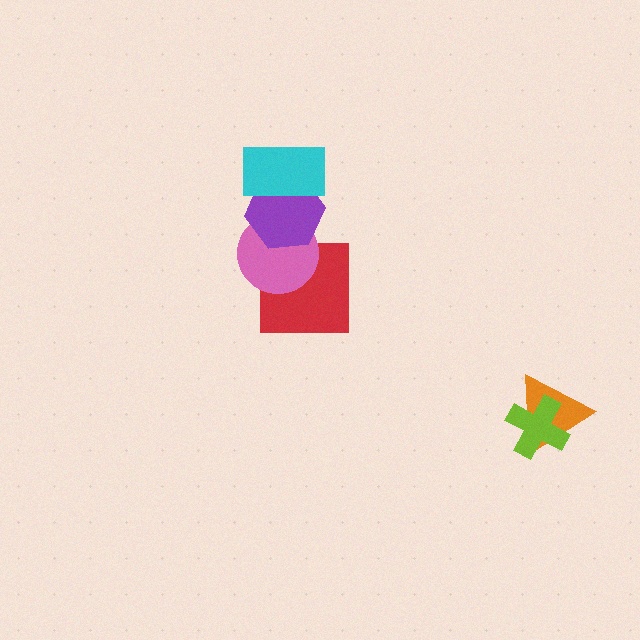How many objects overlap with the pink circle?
2 objects overlap with the pink circle.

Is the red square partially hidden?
Yes, it is partially covered by another shape.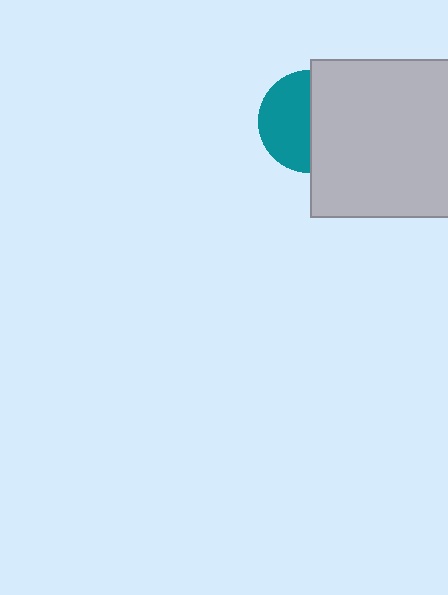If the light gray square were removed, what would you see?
You would see the complete teal circle.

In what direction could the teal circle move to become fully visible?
The teal circle could move left. That would shift it out from behind the light gray square entirely.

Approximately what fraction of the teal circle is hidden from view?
Roughly 50% of the teal circle is hidden behind the light gray square.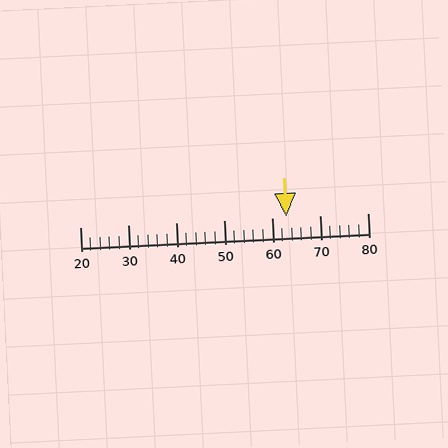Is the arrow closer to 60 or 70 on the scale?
The arrow is closer to 60.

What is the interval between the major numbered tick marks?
The major tick marks are spaced 10 units apart.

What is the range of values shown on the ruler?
The ruler shows values from 20 to 80.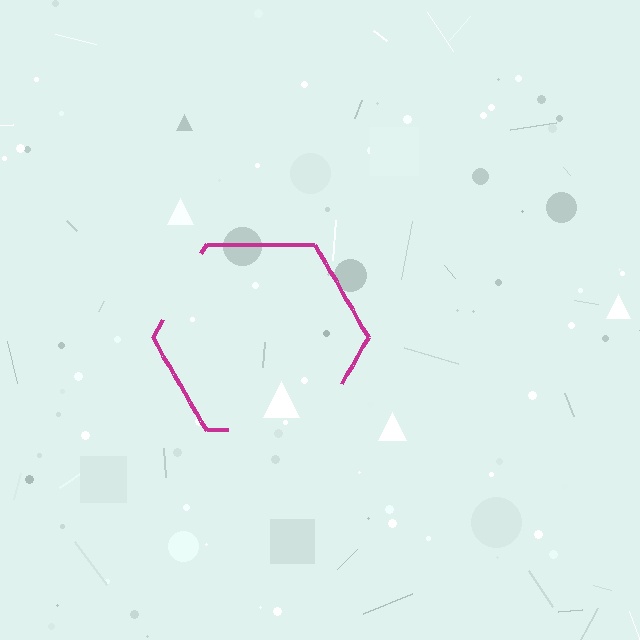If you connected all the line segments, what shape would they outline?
They would outline a hexagon.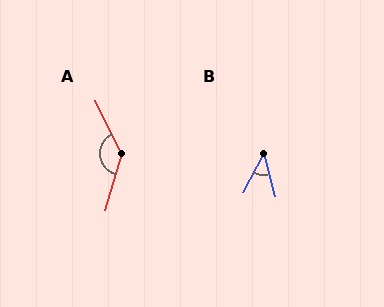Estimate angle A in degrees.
Approximately 138 degrees.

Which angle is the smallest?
B, at approximately 43 degrees.